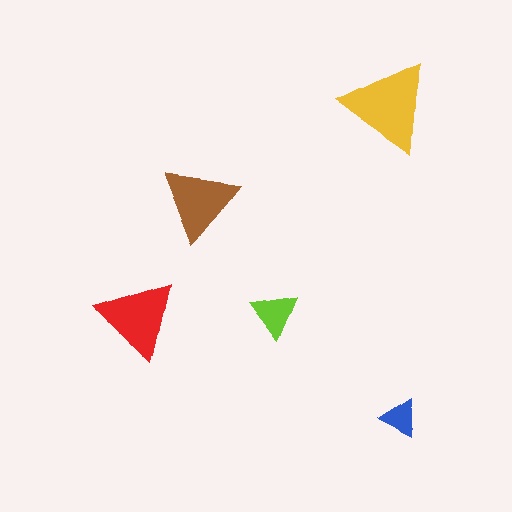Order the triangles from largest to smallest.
the yellow one, the red one, the brown one, the lime one, the blue one.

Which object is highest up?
The yellow triangle is topmost.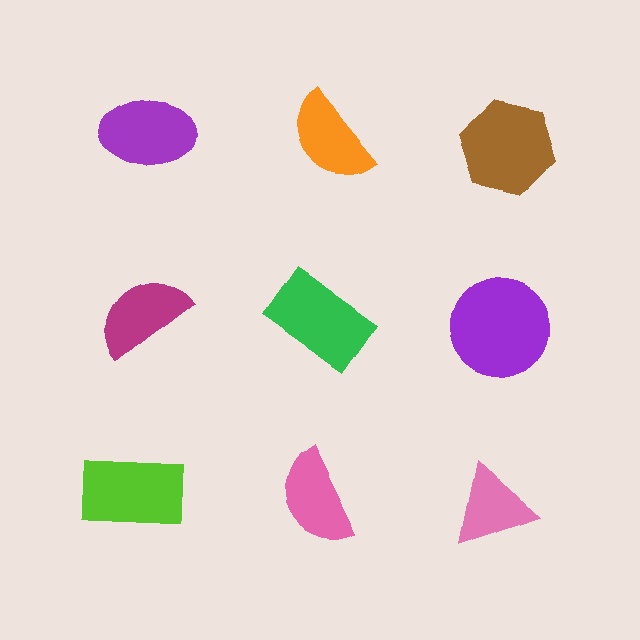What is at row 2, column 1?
A magenta semicircle.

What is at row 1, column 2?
An orange semicircle.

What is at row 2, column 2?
A green rectangle.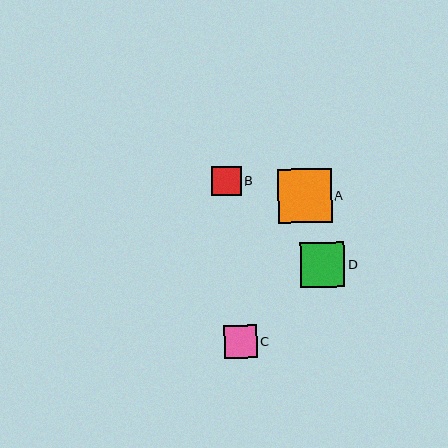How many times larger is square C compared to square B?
Square C is approximately 1.1 times the size of square B.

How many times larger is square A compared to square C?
Square A is approximately 1.6 times the size of square C.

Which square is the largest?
Square A is the largest with a size of approximately 54 pixels.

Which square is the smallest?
Square B is the smallest with a size of approximately 29 pixels.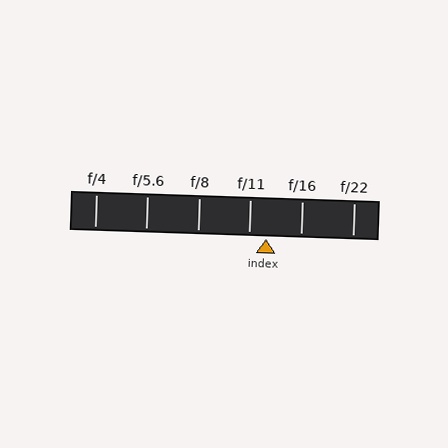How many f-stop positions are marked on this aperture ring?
There are 6 f-stop positions marked.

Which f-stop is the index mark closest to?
The index mark is closest to f/11.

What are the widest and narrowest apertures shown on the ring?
The widest aperture shown is f/4 and the narrowest is f/22.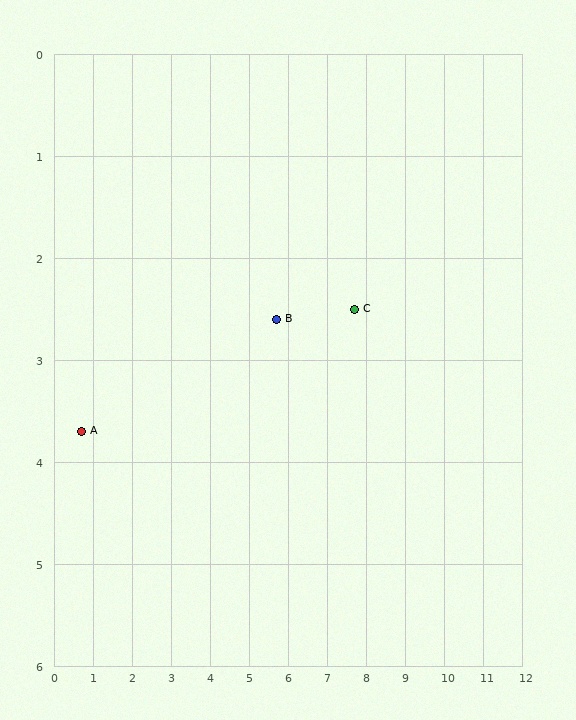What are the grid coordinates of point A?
Point A is at approximately (0.7, 3.7).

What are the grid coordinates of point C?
Point C is at approximately (7.7, 2.5).